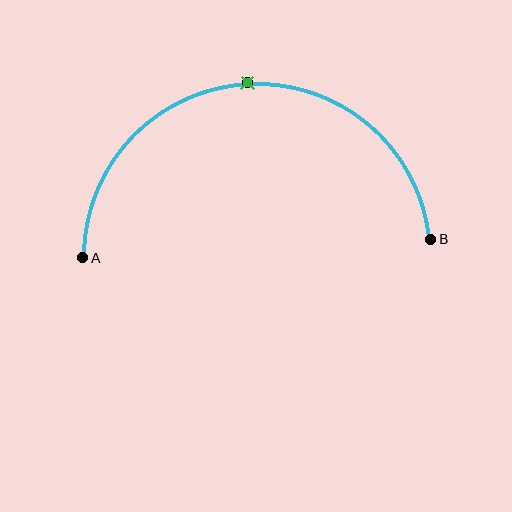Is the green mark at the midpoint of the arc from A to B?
Yes. The green mark lies on the arc at equal arc-length from both A and B — it is the arc midpoint.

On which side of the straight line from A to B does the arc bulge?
The arc bulges above the straight line connecting A and B.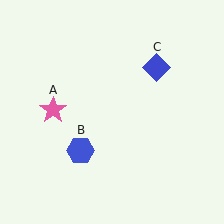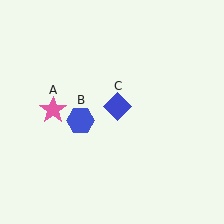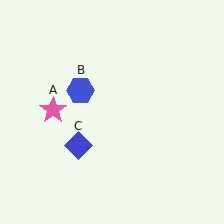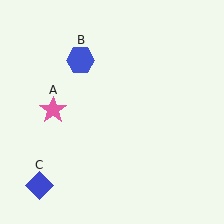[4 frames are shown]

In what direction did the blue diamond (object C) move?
The blue diamond (object C) moved down and to the left.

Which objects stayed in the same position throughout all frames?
Pink star (object A) remained stationary.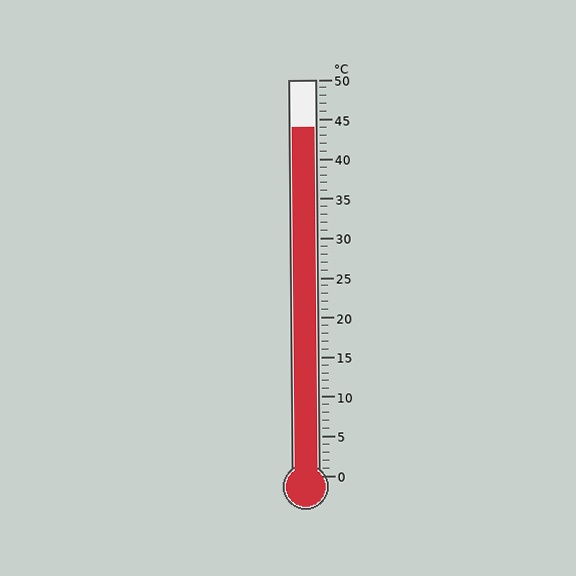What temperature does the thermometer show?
The thermometer shows approximately 44°C.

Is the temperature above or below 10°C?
The temperature is above 10°C.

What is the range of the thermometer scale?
The thermometer scale ranges from 0°C to 50°C.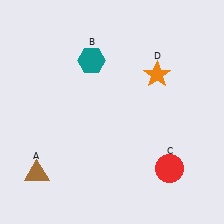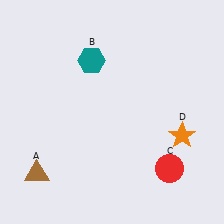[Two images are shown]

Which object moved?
The orange star (D) moved down.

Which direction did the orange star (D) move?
The orange star (D) moved down.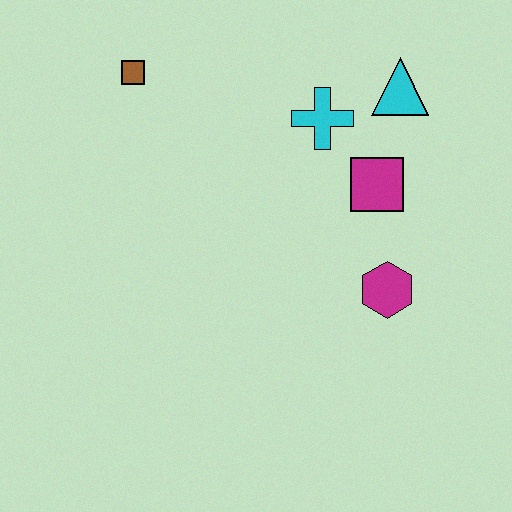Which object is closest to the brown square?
The cyan cross is closest to the brown square.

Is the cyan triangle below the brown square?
Yes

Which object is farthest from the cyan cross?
The brown square is farthest from the cyan cross.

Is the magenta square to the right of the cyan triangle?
No